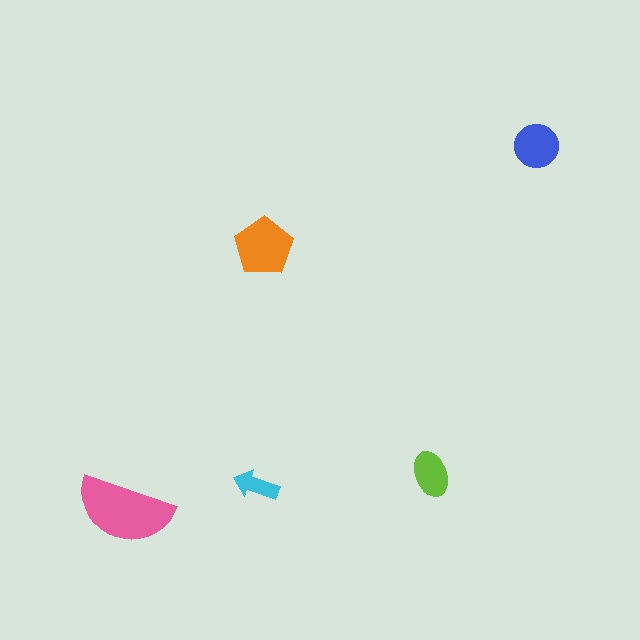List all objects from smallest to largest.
The cyan arrow, the lime ellipse, the blue circle, the orange pentagon, the pink semicircle.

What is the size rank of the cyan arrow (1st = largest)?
5th.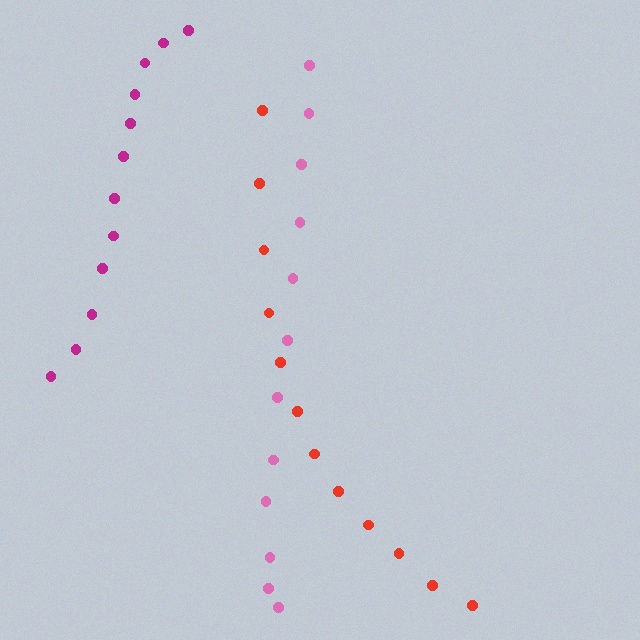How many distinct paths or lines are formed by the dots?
There are 3 distinct paths.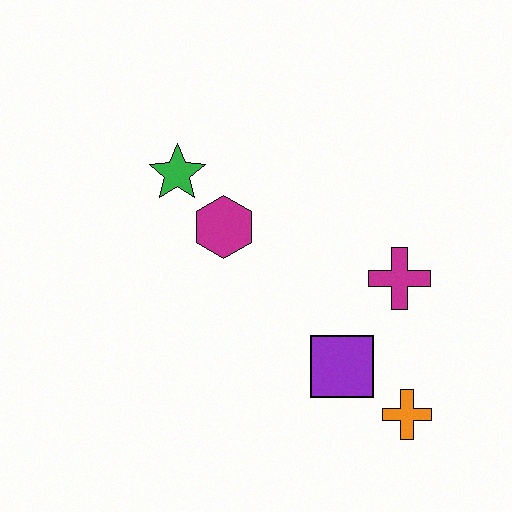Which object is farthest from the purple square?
The green star is farthest from the purple square.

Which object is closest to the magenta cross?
The purple square is closest to the magenta cross.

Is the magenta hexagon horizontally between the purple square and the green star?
Yes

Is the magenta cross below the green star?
Yes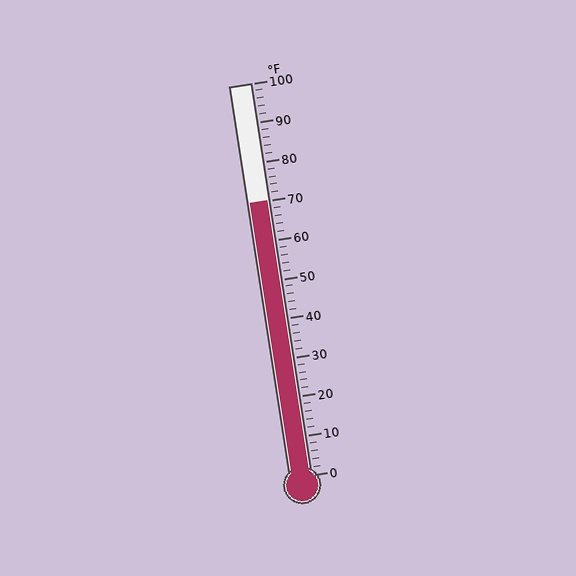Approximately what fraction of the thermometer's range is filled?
The thermometer is filled to approximately 70% of its range.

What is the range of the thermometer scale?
The thermometer scale ranges from 0°F to 100°F.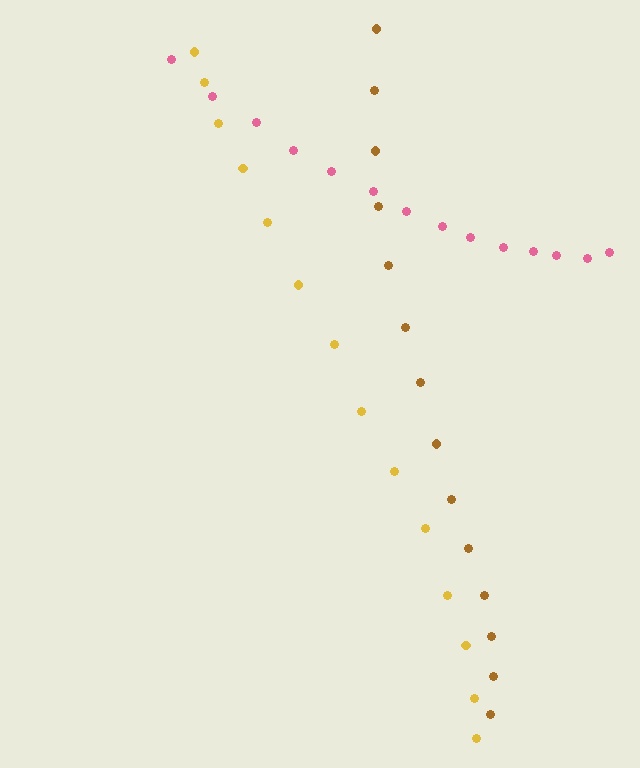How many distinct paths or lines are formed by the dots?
There are 3 distinct paths.